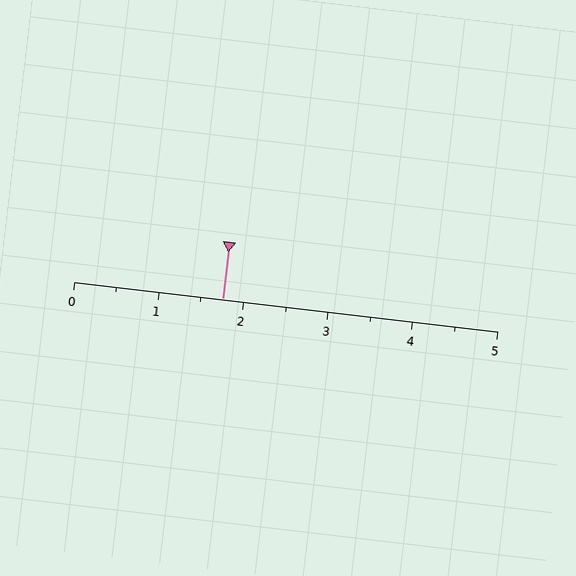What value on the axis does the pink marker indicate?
The marker indicates approximately 1.8.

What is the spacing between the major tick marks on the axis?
The major ticks are spaced 1 apart.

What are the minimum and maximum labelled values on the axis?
The axis runs from 0 to 5.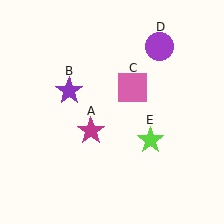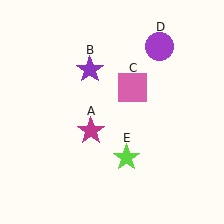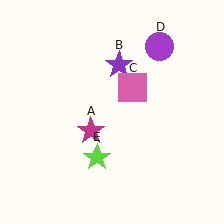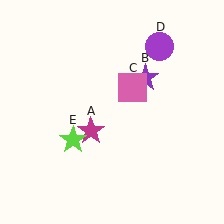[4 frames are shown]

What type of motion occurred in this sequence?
The purple star (object B), lime star (object E) rotated clockwise around the center of the scene.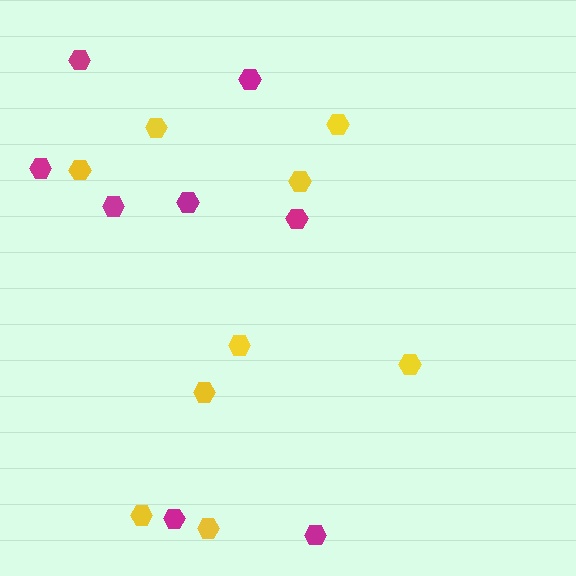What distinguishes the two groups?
There are 2 groups: one group of yellow hexagons (9) and one group of magenta hexagons (8).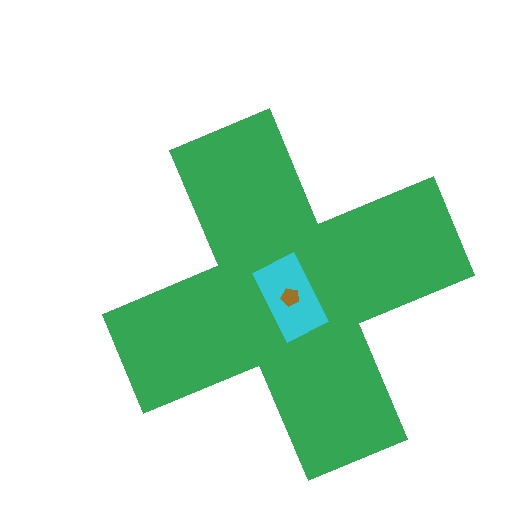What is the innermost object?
The brown pentagon.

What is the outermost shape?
The green cross.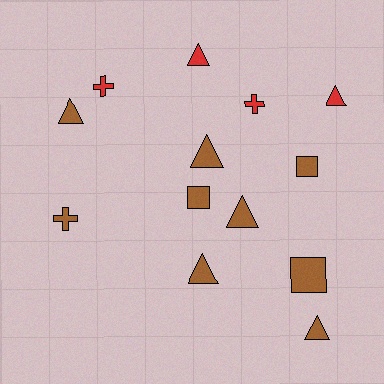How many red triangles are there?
There are 2 red triangles.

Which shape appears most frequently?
Triangle, with 7 objects.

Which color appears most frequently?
Brown, with 9 objects.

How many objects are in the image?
There are 13 objects.